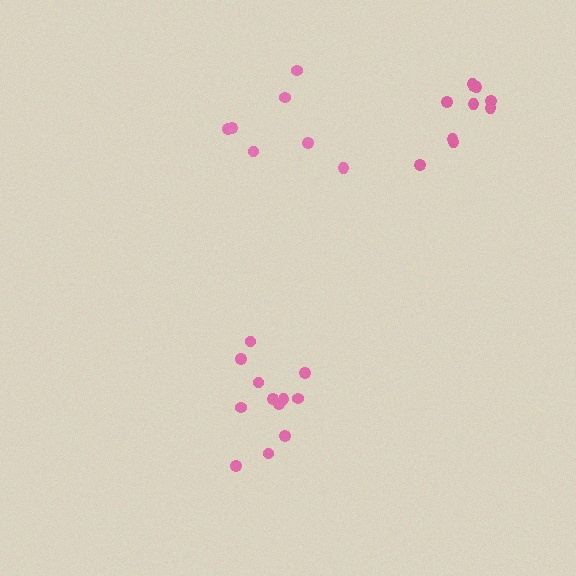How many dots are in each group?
Group 1: 7 dots, Group 2: 12 dots, Group 3: 10 dots (29 total).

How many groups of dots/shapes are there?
There are 3 groups.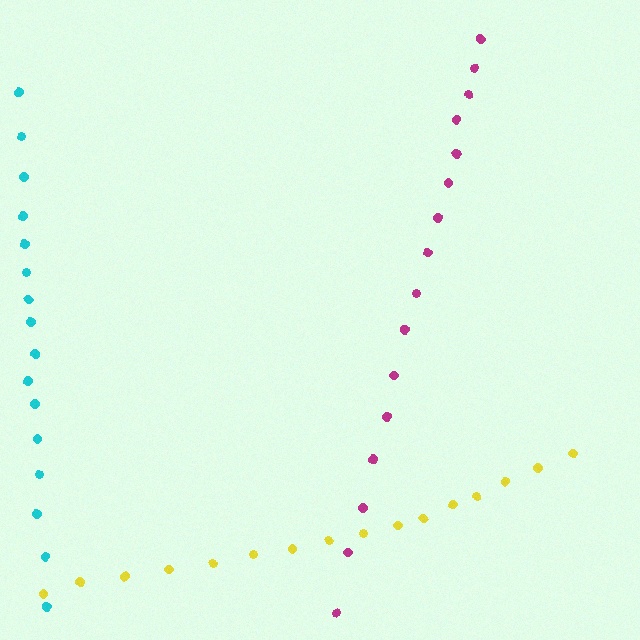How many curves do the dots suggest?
There are 3 distinct paths.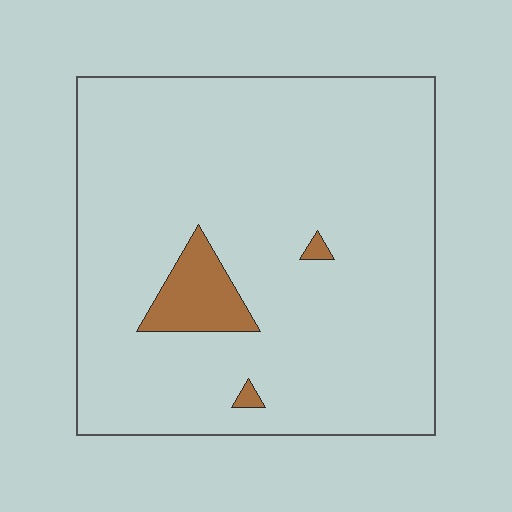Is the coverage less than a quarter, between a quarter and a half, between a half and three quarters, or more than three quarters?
Less than a quarter.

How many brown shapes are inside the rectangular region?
3.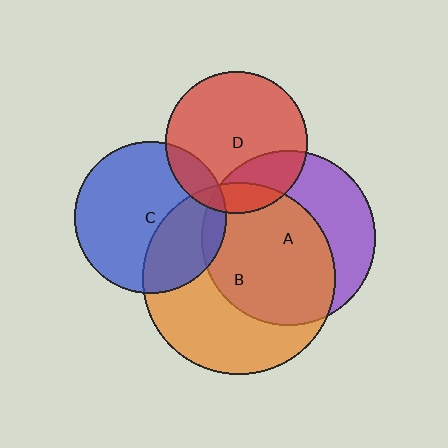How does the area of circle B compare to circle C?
Approximately 1.6 times.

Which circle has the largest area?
Circle B (orange).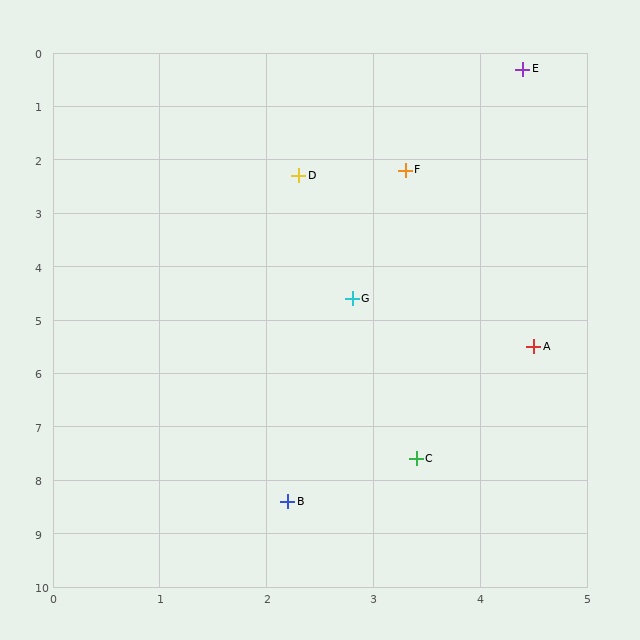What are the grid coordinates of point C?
Point C is at approximately (3.4, 7.6).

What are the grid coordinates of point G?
Point G is at approximately (2.8, 4.6).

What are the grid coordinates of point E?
Point E is at approximately (4.4, 0.3).